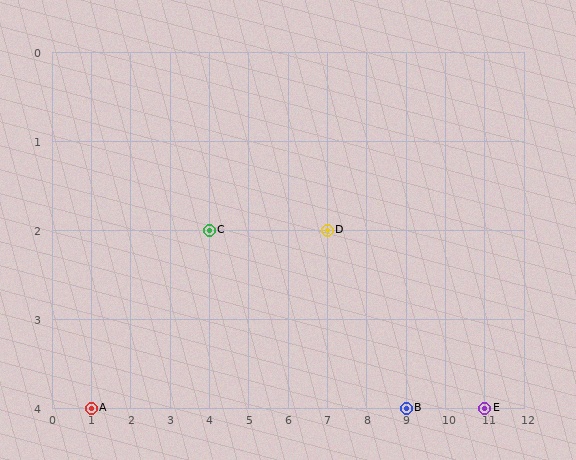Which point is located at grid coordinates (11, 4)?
Point E is at (11, 4).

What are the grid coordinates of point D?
Point D is at grid coordinates (7, 2).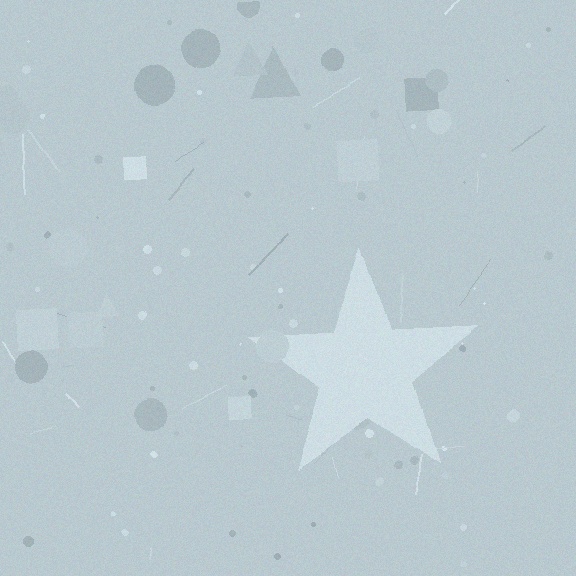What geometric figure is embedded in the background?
A star is embedded in the background.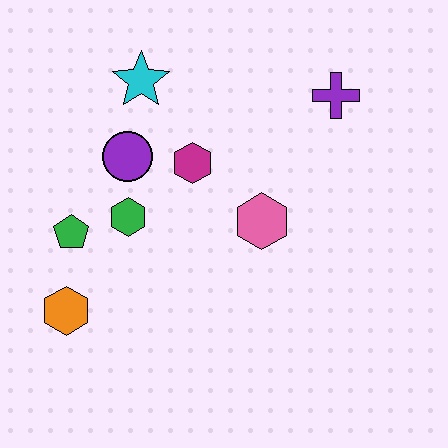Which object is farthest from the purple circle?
The purple cross is farthest from the purple circle.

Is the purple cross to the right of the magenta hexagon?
Yes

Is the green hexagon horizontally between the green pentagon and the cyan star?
Yes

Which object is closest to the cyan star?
The purple circle is closest to the cyan star.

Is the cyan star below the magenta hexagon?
No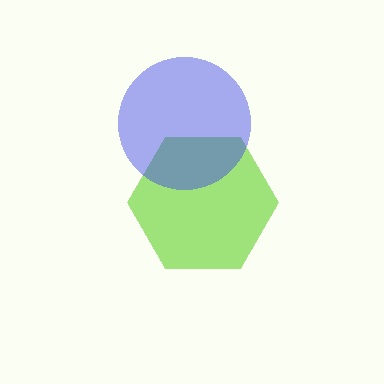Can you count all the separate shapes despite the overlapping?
Yes, there are 2 separate shapes.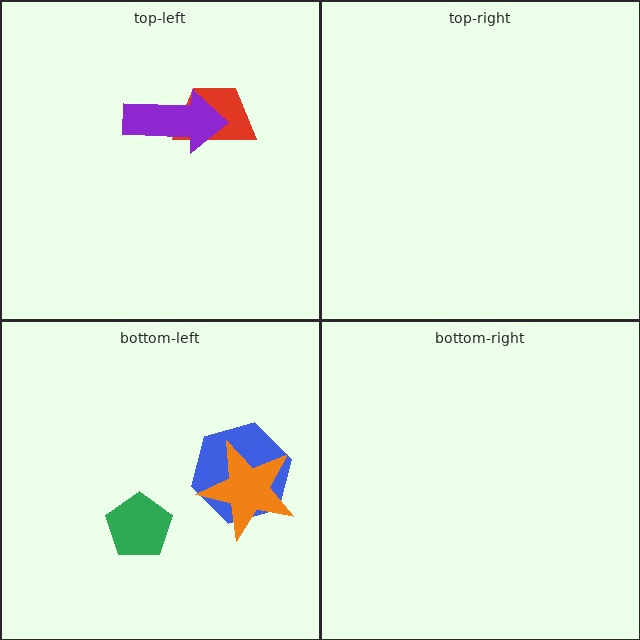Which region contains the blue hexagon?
The bottom-left region.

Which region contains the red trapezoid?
The top-left region.